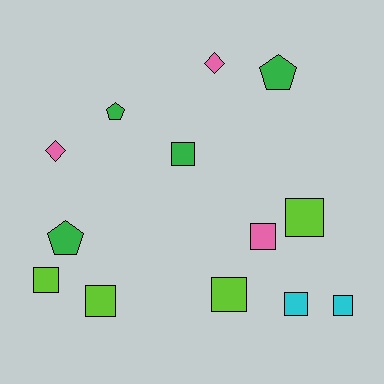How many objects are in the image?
There are 13 objects.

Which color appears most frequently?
Lime, with 4 objects.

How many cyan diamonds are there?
There are no cyan diamonds.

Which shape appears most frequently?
Square, with 8 objects.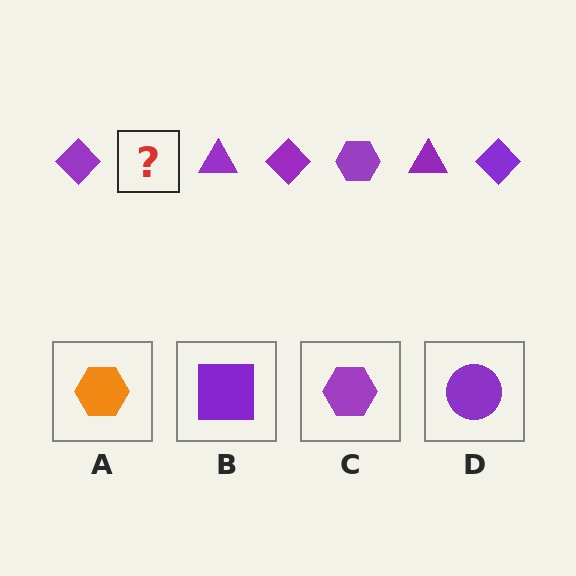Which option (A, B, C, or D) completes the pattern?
C.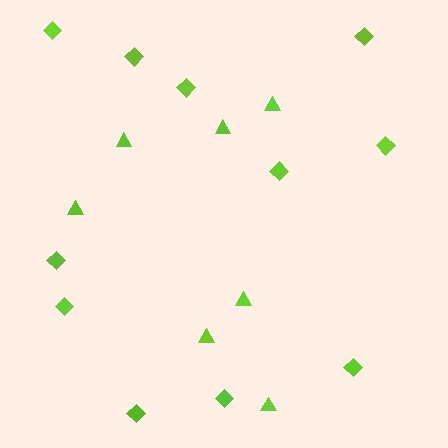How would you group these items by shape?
There are 2 groups: one group of triangles (7) and one group of diamonds (11).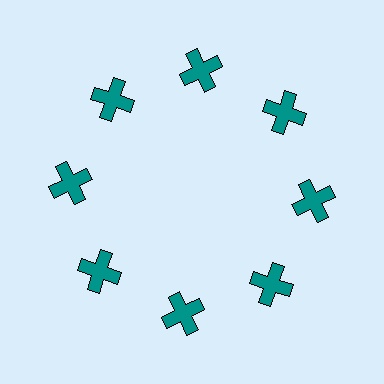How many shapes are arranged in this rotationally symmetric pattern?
There are 8 shapes, arranged in 8 groups of 1.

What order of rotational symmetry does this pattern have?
This pattern has 8-fold rotational symmetry.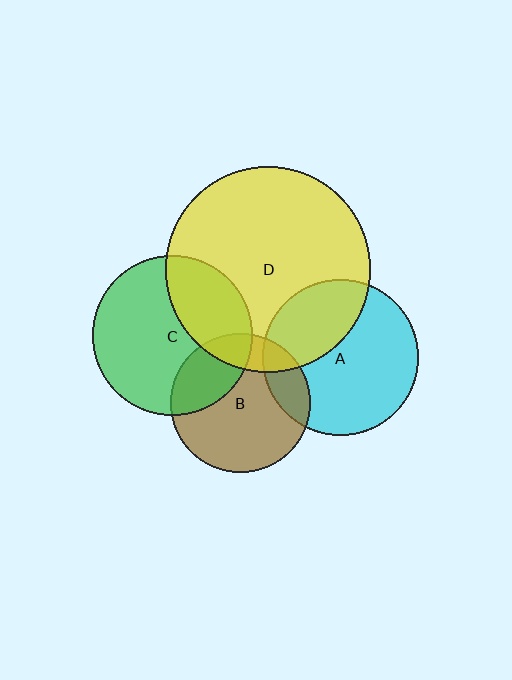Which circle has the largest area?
Circle D (yellow).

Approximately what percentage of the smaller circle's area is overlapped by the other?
Approximately 15%.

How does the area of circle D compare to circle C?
Approximately 1.6 times.